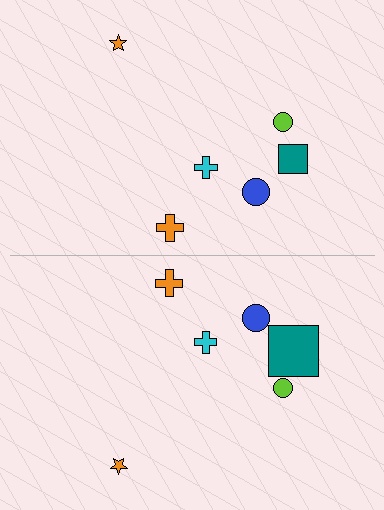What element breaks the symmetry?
The teal square on the bottom side has a different size than its mirror counterpart.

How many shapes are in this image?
There are 12 shapes in this image.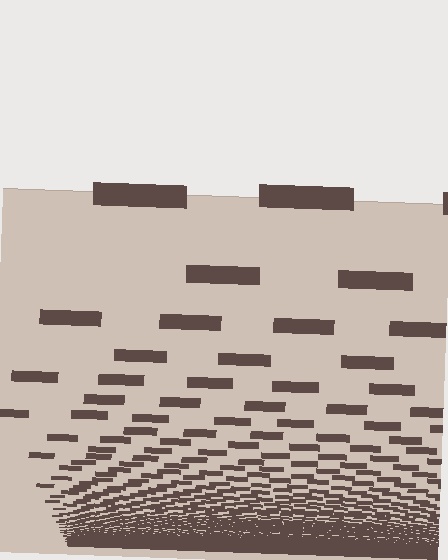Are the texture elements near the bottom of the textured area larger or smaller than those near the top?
Smaller. The gradient is inverted — elements near the bottom are smaller and denser.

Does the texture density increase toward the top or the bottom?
Density increases toward the bottom.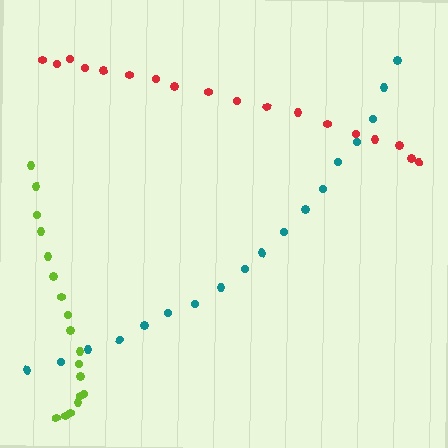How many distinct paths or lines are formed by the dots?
There are 3 distinct paths.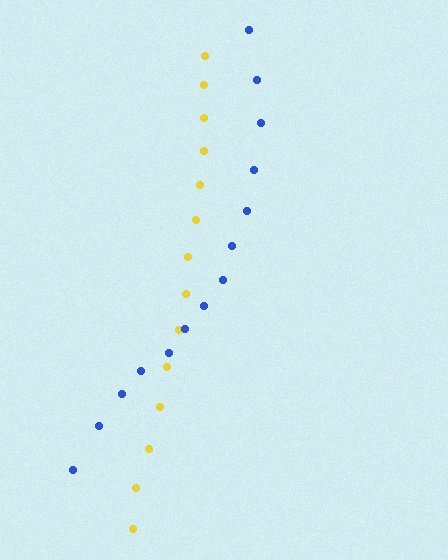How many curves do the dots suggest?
There are 2 distinct paths.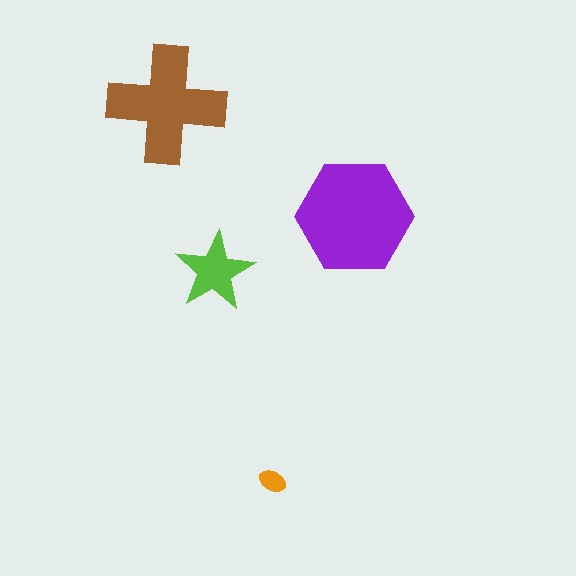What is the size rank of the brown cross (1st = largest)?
2nd.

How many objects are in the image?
There are 4 objects in the image.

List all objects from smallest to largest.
The orange ellipse, the lime star, the brown cross, the purple hexagon.